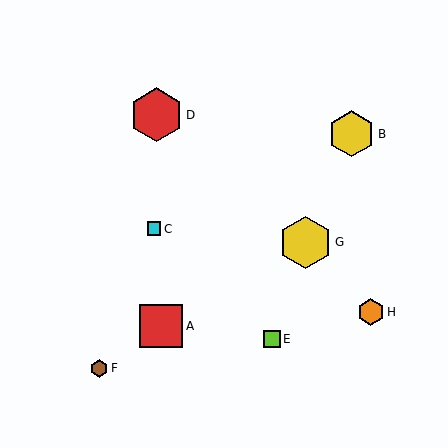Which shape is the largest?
The red hexagon (labeled D) is the largest.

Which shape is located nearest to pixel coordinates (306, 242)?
The yellow hexagon (labeled G) at (305, 242) is nearest to that location.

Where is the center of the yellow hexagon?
The center of the yellow hexagon is at (352, 134).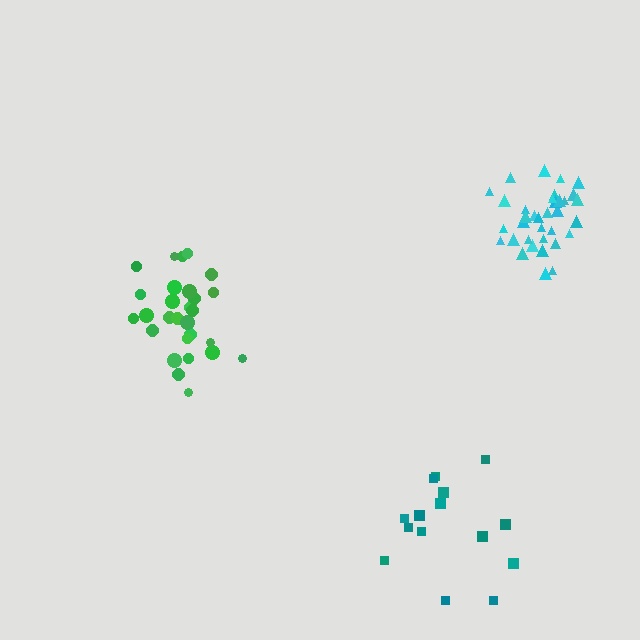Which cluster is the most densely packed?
Cyan.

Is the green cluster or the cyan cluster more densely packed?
Cyan.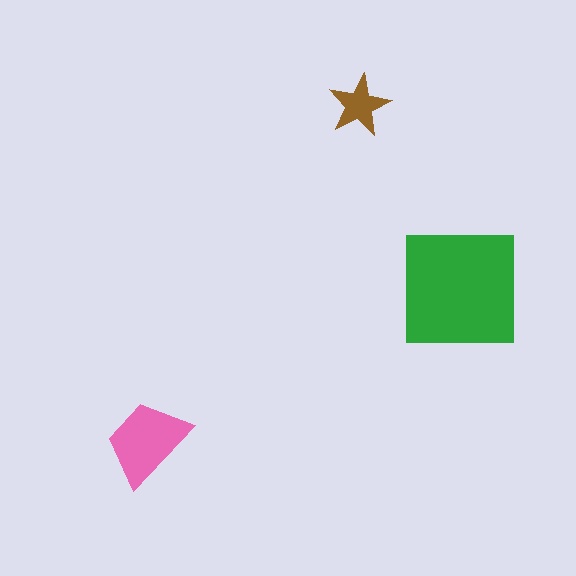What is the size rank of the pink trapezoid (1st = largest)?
2nd.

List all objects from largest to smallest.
The green square, the pink trapezoid, the brown star.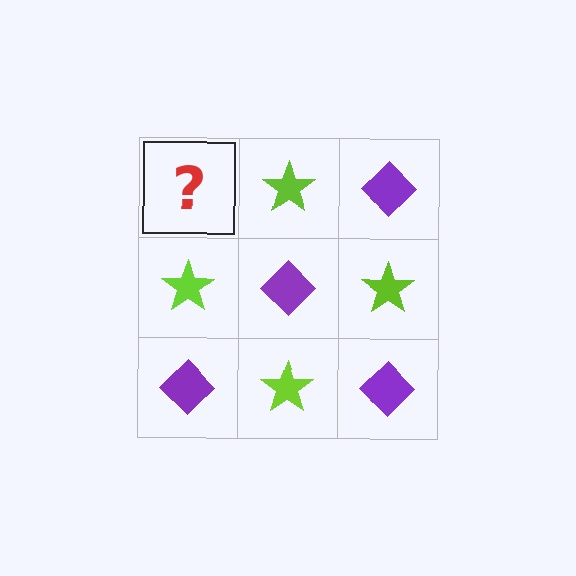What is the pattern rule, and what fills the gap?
The rule is that it alternates purple diamond and lime star in a checkerboard pattern. The gap should be filled with a purple diamond.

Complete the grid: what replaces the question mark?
The question mark should be replaced with a purple diamond.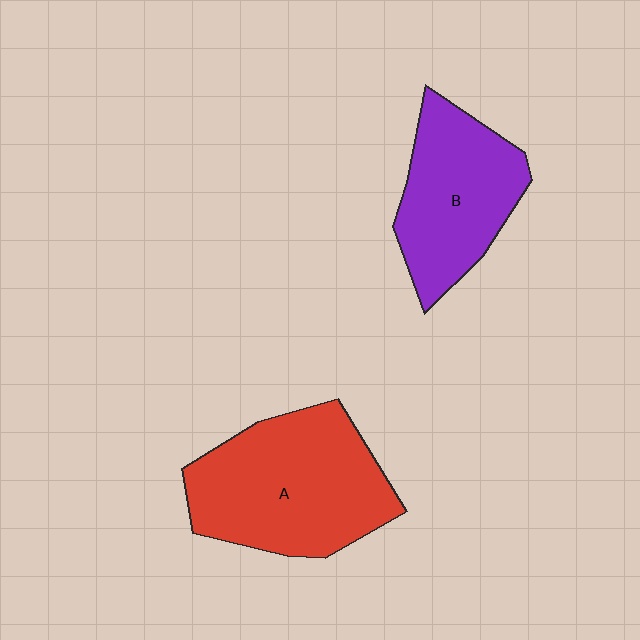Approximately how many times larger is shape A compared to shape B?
Approximately 1.3 times.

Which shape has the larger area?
Shape A (red).